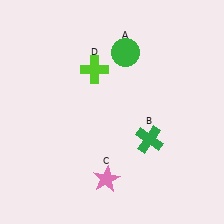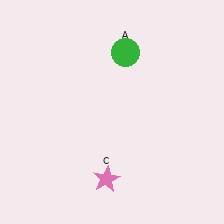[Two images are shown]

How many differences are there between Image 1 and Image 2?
There are 2 differences between the two images.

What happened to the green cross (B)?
The green cross (B) was removed in Image 2. It was in the bottom-right area of Image 1.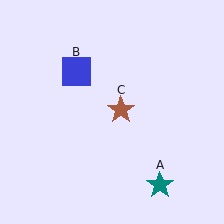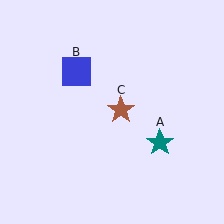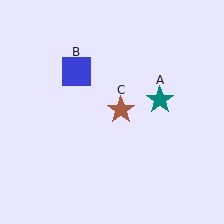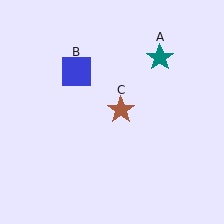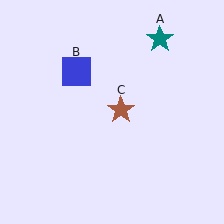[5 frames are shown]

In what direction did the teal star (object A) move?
The teal star (object A) moved up.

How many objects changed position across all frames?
1 object changed position: teal star (object A).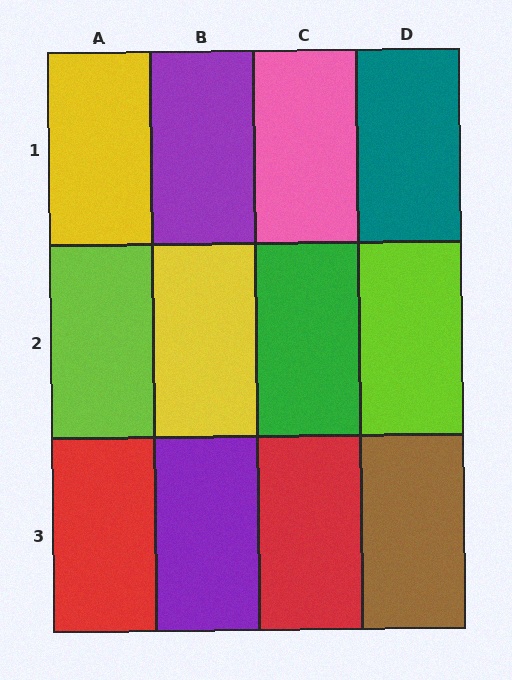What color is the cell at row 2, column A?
Lime.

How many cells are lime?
2 cells are lime.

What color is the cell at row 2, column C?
Green.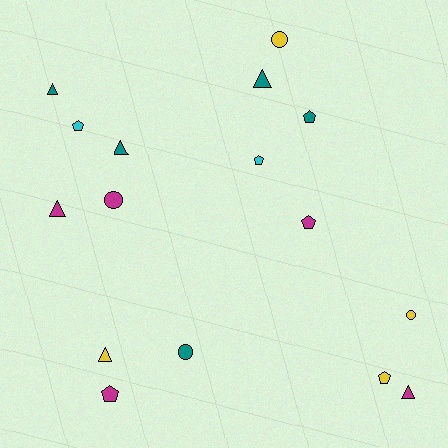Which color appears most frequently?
Teal, with 5 objects.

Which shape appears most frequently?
Pentagon, with 6 objects.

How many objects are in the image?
There are 16 objects.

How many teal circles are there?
There is 1 teal circle.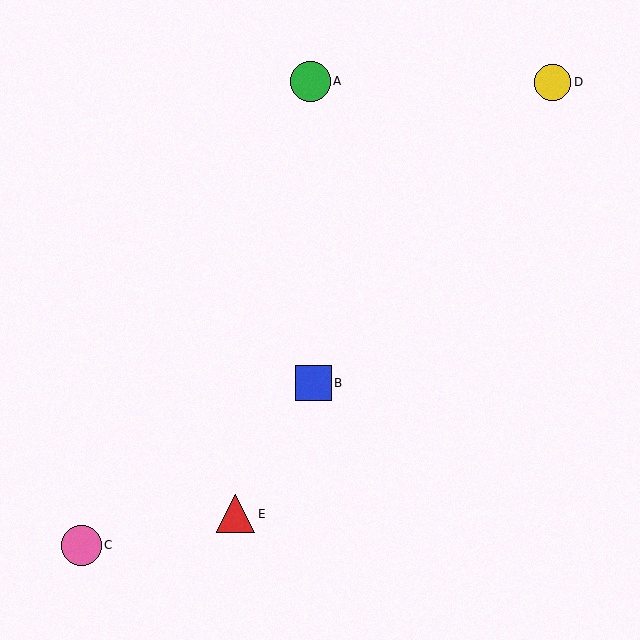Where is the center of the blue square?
The center of the blue square is at (314, 383).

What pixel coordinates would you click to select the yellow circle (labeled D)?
Click at (552, 82) to select the yellow circle D.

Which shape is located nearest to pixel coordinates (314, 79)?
The green circle (labeled A) at (310, 81) is nearest to that location.